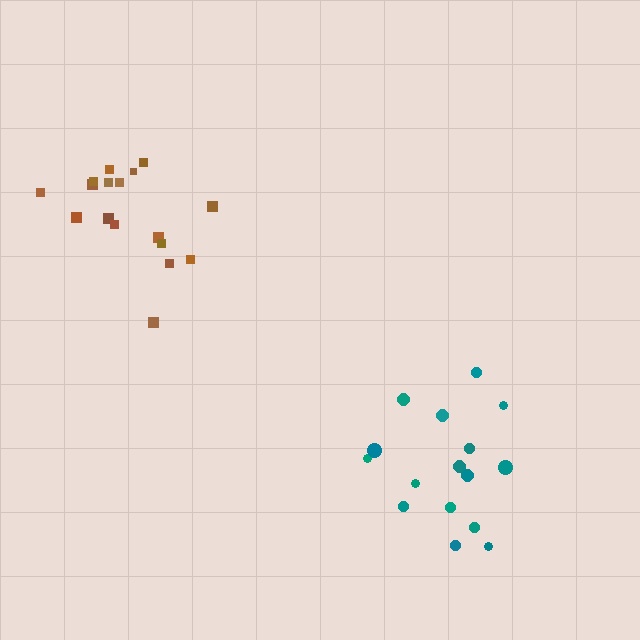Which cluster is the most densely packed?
Brown.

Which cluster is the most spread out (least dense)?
Teal.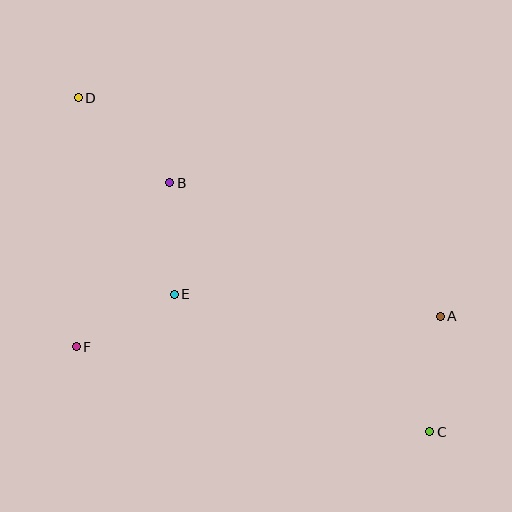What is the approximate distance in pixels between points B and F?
The distance between B and F is approximately 189 pixels.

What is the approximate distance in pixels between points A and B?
The distance between A and B is approximately 302 pixels.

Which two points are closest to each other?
Points E and F are closest to each other.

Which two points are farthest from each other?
Points C and D are farthest from each other.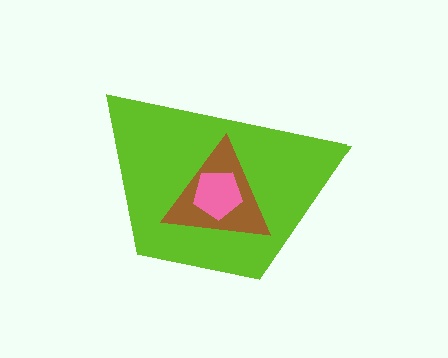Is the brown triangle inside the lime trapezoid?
Yes.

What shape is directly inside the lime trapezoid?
The brown triangle.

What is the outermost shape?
The lime trapezoid.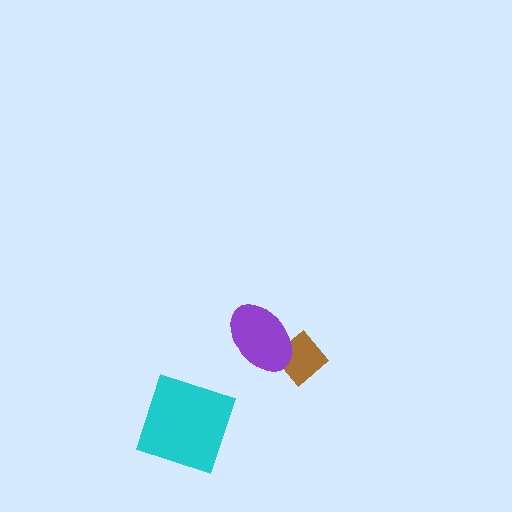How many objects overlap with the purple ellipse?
1 object overlaps with the purple ellipse.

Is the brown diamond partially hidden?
Yes, it is partially covered by another shape.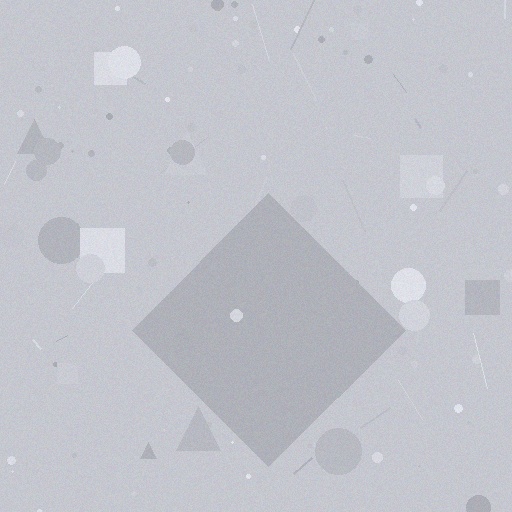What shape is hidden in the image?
A diamond is hidden in the image.